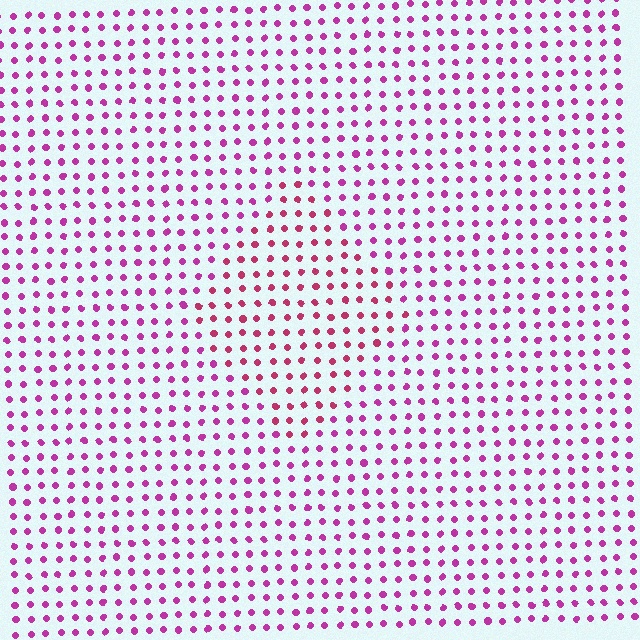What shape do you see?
I see a diamond.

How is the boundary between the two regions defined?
The boundary is defined purely by a slight shift in hue (about 25 degrees). Spacing, size, and orientation are identical on both sides.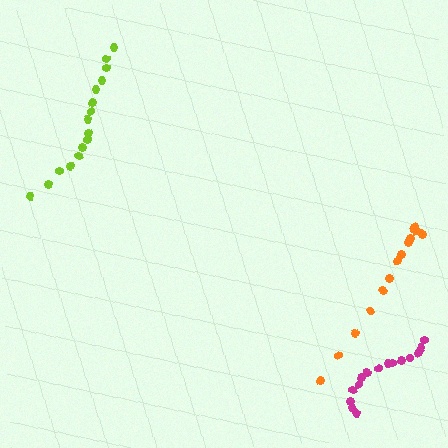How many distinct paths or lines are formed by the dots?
There are 3 distinct paths.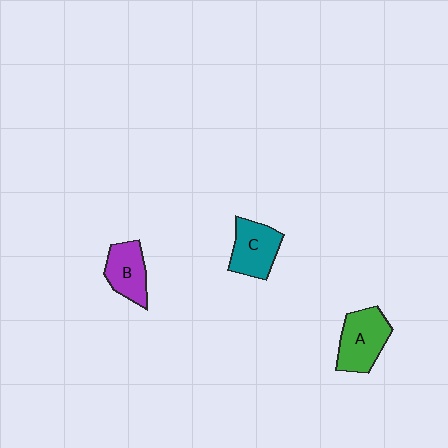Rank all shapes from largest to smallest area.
From largest to smallest: A (green), C (teal), B (purple).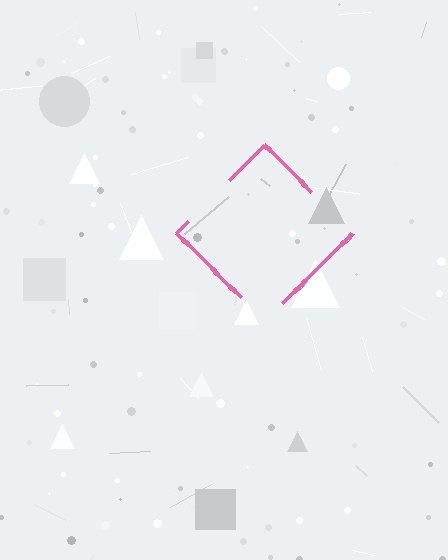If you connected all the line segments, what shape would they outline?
They would outline a diamond.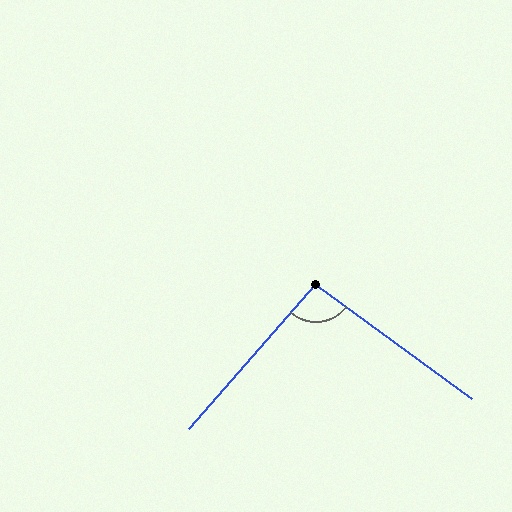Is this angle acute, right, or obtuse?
It is obtuse.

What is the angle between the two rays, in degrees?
Approximately 95 degrees.